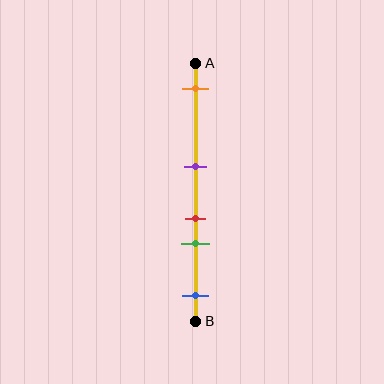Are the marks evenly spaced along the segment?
No, the marks are not evenly spaced.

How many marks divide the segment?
There are 5 marks dividing the segment.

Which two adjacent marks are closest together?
The red and green marks are the closest adjacent pair.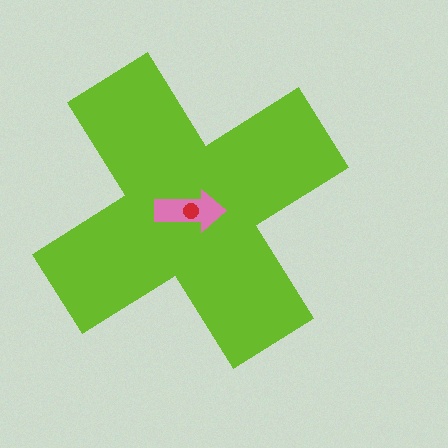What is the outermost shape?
The lime cross.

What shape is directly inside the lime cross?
The pink arrow.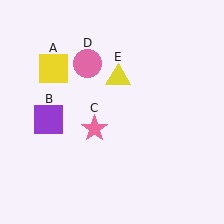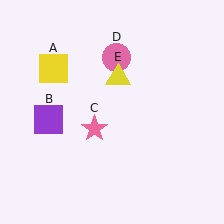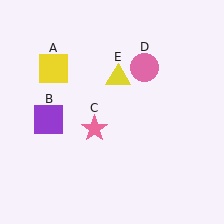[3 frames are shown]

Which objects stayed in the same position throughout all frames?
Yellow square (object A) and purple square (object B) and pink star (object C) and yellow triangle (object E) remained stationary.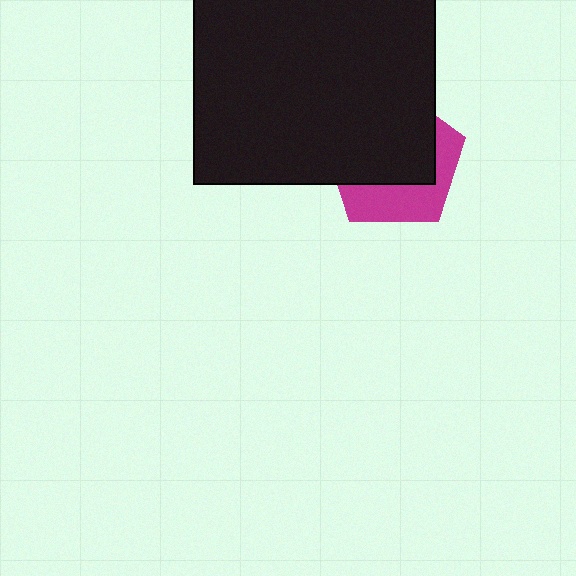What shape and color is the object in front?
The object in front is a black square.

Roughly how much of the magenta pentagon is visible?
A small part of it is visible (roughly 37%).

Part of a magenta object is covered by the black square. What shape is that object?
It is a pentagon.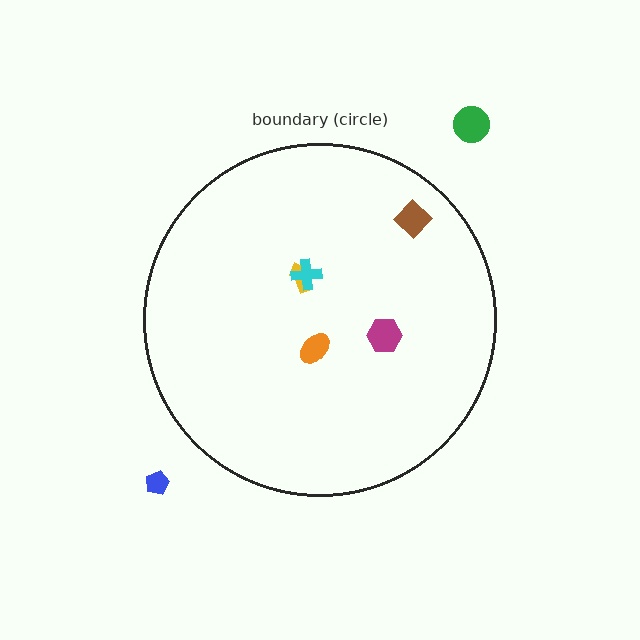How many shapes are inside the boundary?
5 inside, 2 outside.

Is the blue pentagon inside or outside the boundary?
Outside.